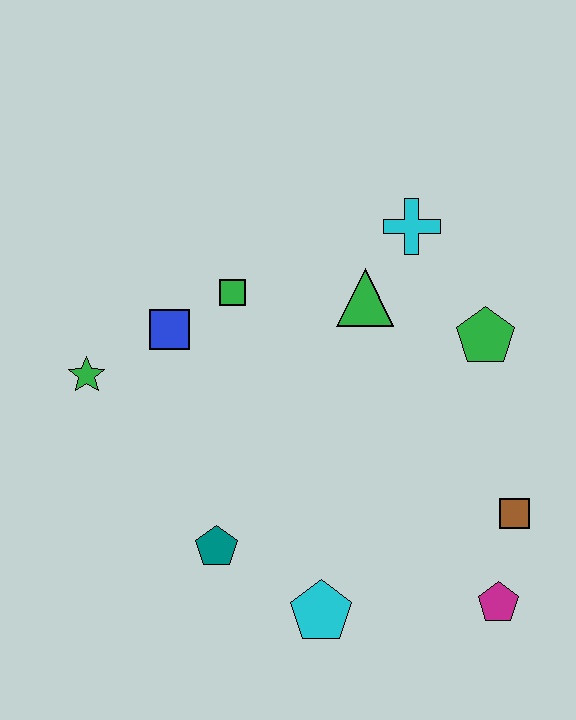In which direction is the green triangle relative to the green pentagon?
The green triangle is to the left of the green pentagon.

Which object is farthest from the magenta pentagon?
The green star is farthest from the magenta pentagon.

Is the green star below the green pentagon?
Yes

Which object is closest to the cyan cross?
The green triangle is closest to the cyan cross.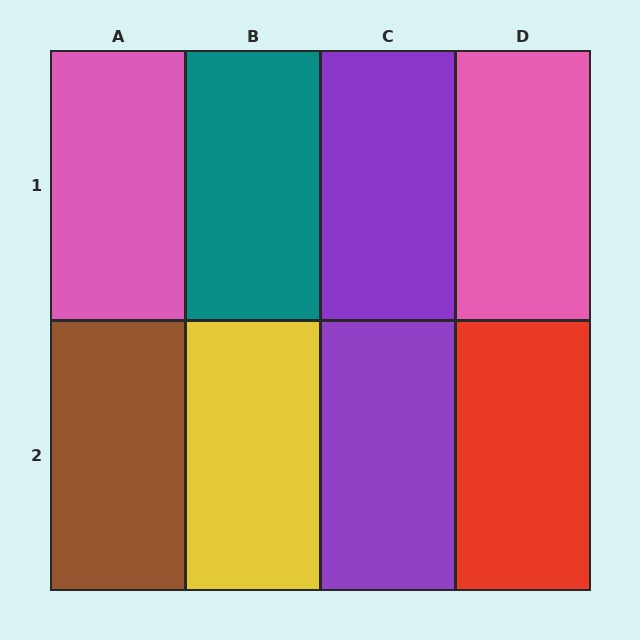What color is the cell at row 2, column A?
Brown.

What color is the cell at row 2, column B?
Yellow.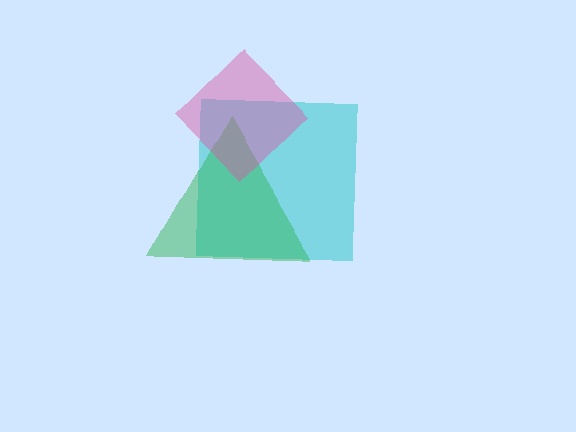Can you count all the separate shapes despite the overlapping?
Yes, there are 3 separate shapes.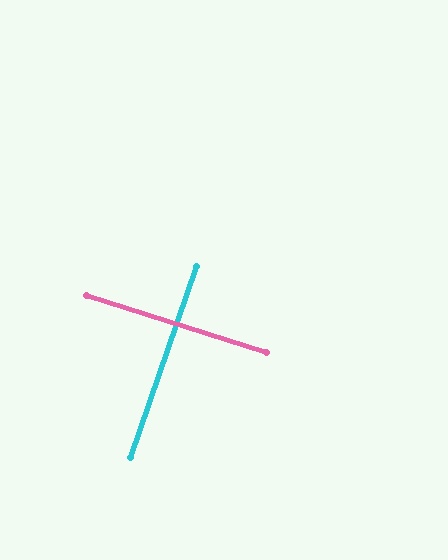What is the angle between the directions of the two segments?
Approximately 88 degrees.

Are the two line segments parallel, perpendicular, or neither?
Perpendicular — they meet at approximately 88°.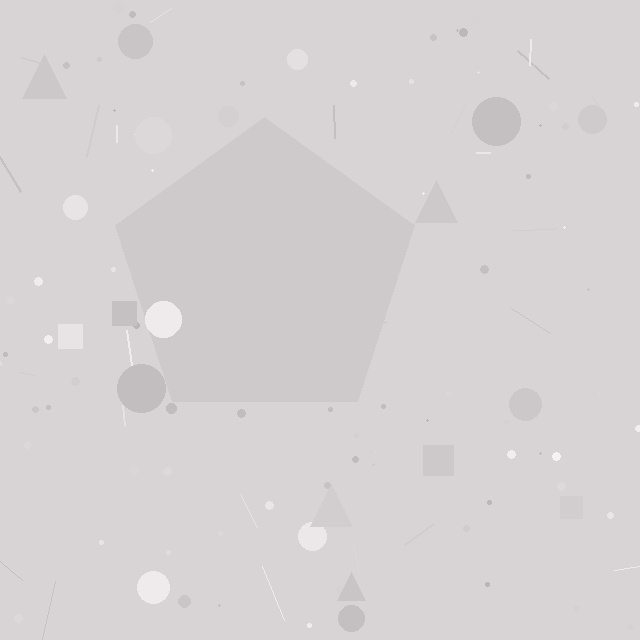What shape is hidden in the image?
A pentagon is hidden in the image.